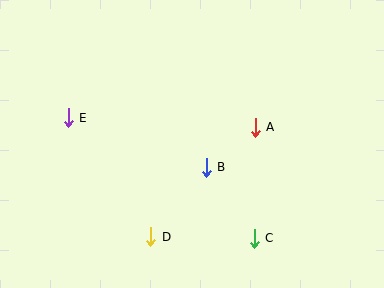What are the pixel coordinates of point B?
Point B is at (206, 167).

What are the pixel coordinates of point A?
Point A is at (255, 127).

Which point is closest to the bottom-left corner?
Point D is closest to the bottom-left corner.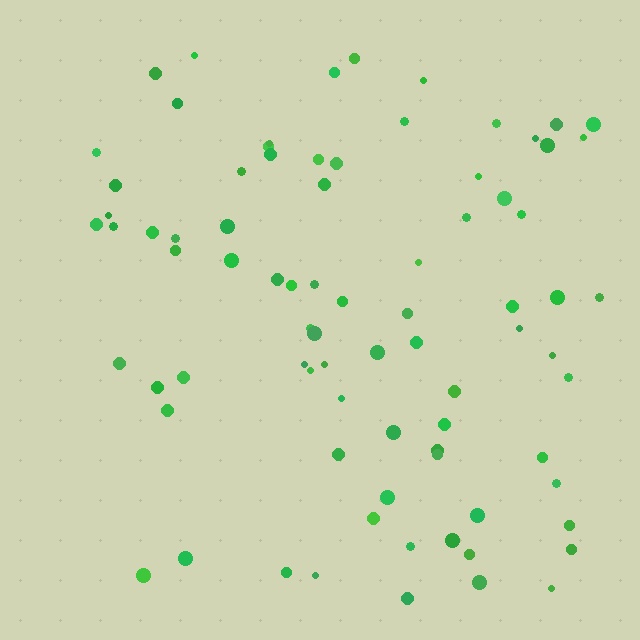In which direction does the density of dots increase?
From left to right, with the right side densest.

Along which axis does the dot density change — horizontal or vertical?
Horizontal.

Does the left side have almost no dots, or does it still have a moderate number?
Still a moderate number, just noticeably fewer than the right.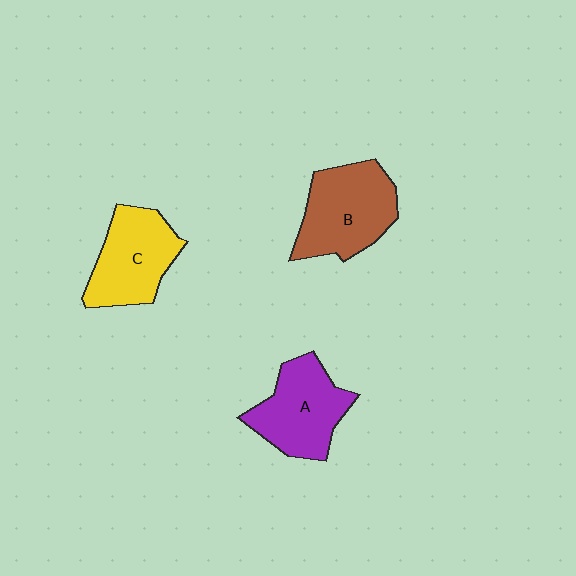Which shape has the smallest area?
Shape C (yellow).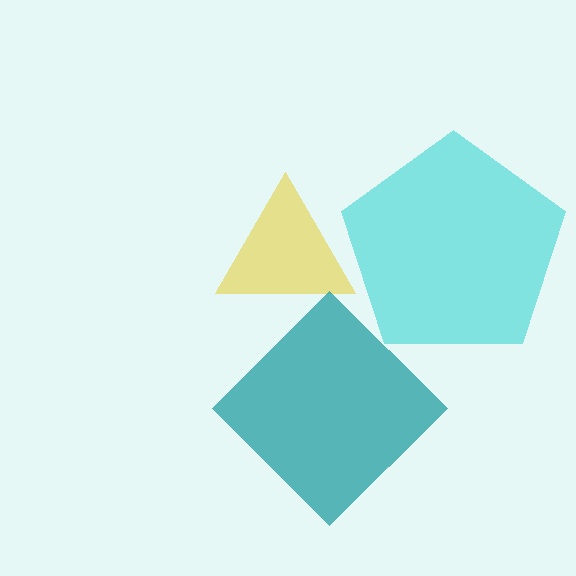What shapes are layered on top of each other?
The layered shapes are: a yellow triangle, a cyan pentagon, a teal diamond.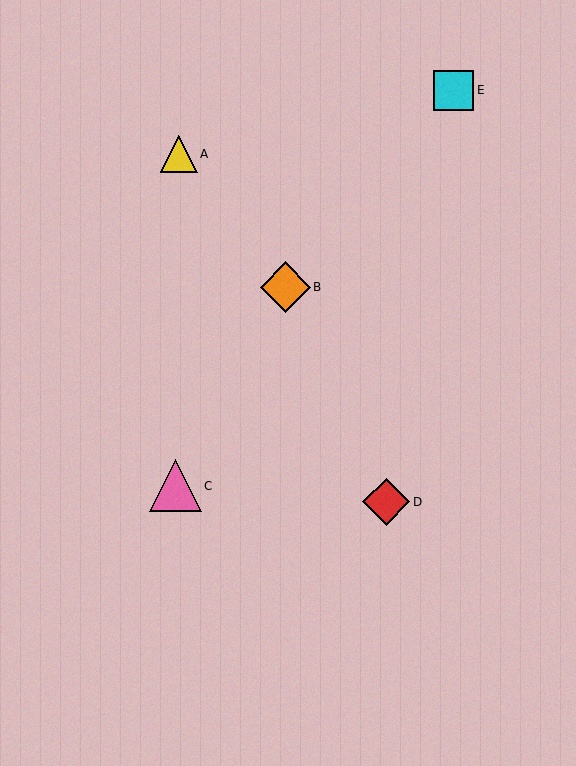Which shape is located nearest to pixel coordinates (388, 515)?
The red diamond (labeled D) at (386, 502) is nearest to that location.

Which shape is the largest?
The pink triangle (labeled C) is the largest.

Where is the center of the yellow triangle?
The center of the yellow triangle is at (179, 154).